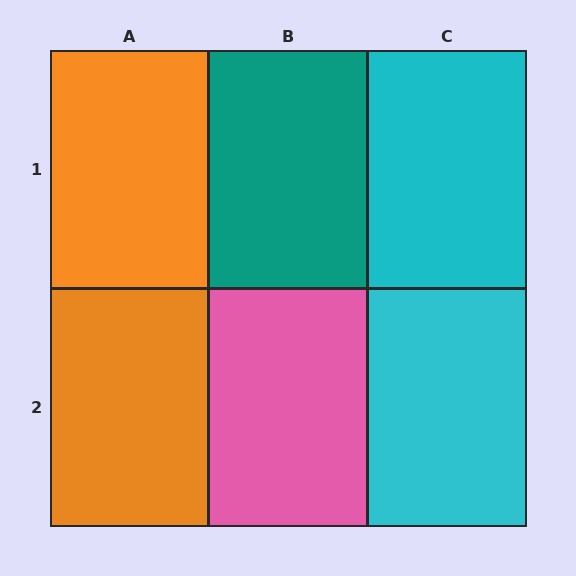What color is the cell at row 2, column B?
Pink.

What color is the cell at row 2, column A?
Orange.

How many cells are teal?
1 cell is teal.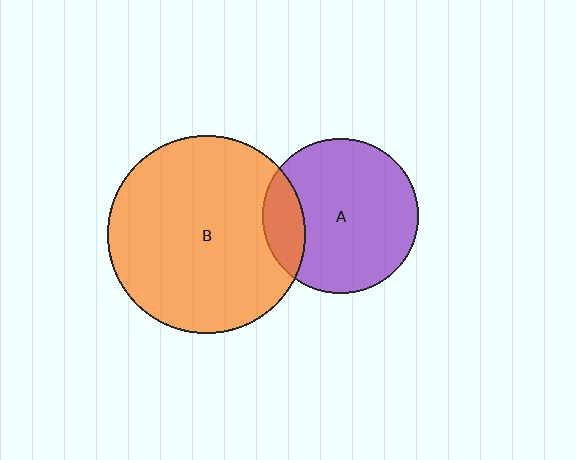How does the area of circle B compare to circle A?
Approximately 1.6 times.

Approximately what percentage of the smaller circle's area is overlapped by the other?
Approximately 15%.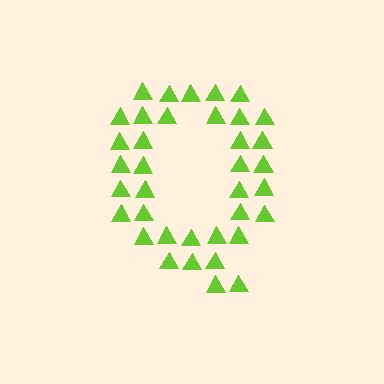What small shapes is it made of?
It is made of small triangles.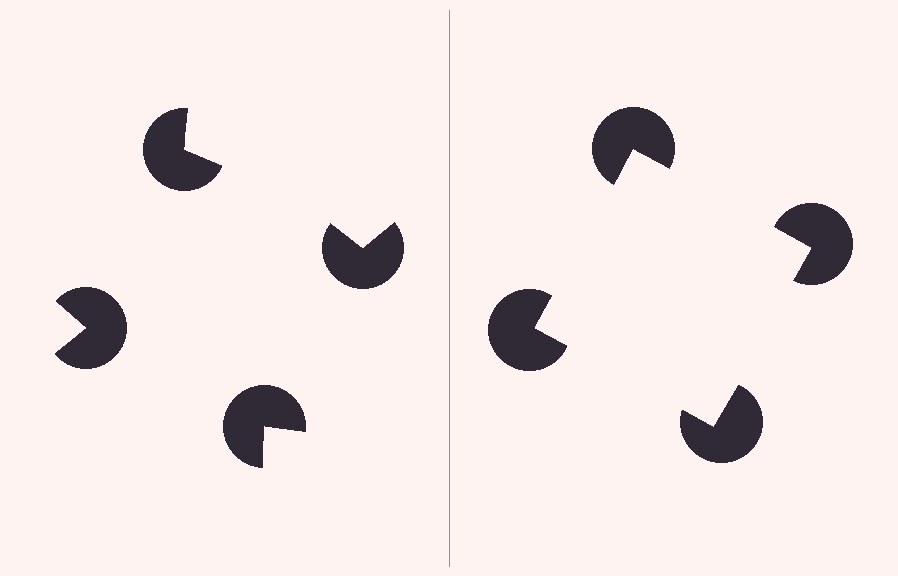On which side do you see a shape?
An illusory square appears on the right side. On the left side the wedge cuts are rotated, so no coherent shape forms.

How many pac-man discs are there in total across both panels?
8 — 4 on each side.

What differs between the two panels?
The pac-man discs are positioned identically on both sides; only the wedge orientations differ. On the right they align to a square; on the left they are misaligned.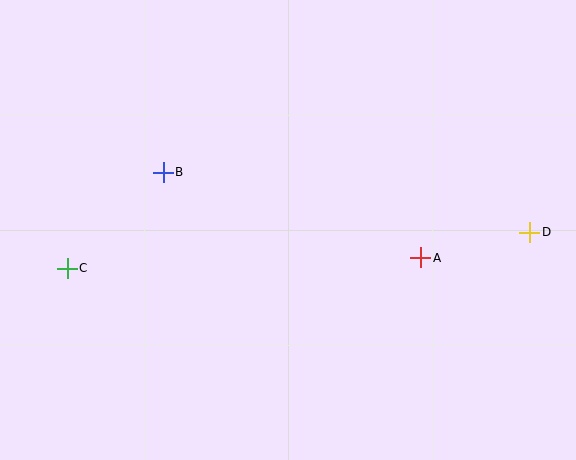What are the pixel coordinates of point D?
Point D is at (530, 232).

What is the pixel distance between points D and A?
The distance between D and A is 112 pixels.